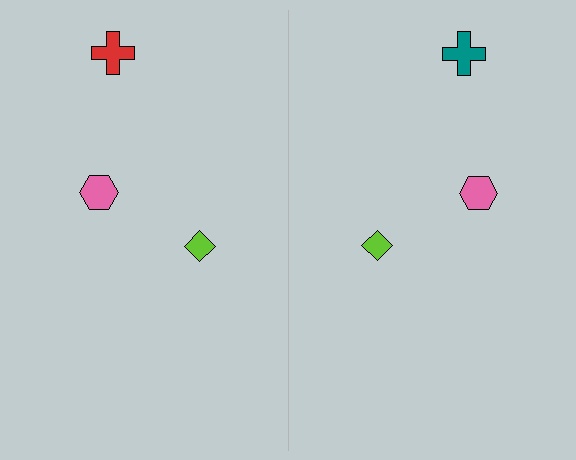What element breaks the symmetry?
The teal cross on the right side breaks the symmetry — its mirror counterpart is red.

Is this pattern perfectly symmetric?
No, the pattern is not perfectly symmetric. The teal cross on the right side breaks the symmetry — its mirror counterpart is red.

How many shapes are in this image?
There are 6 shapes in this image.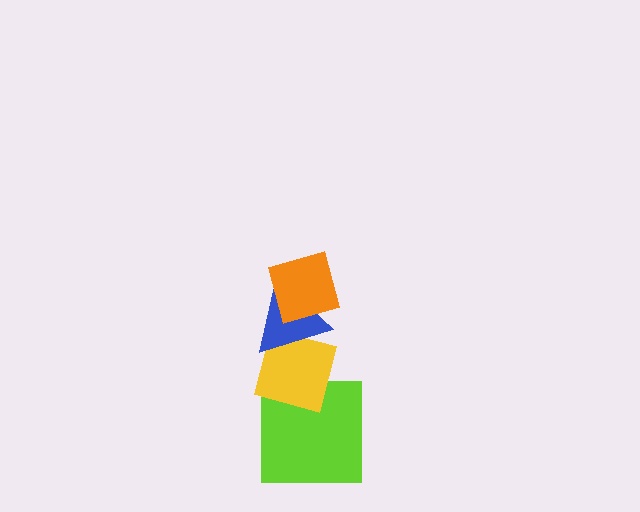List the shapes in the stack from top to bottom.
From top to bottom: the orange diamond, the blue triangle, the yellow square, the lime square.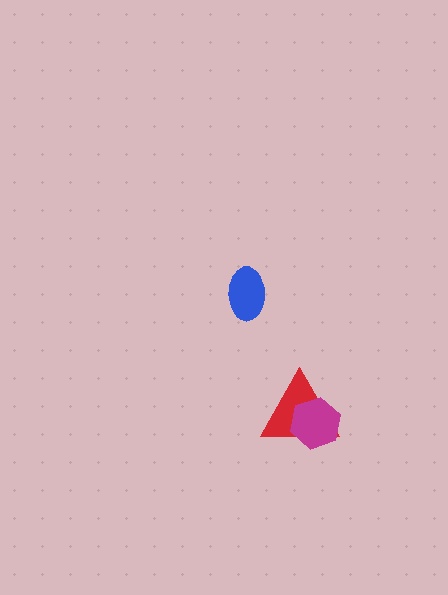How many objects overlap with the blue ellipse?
0 objects overlap with the blue ellipse.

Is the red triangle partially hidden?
Yes, it is partially covered by another shape.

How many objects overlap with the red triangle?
1 object overlaps with the red triangle.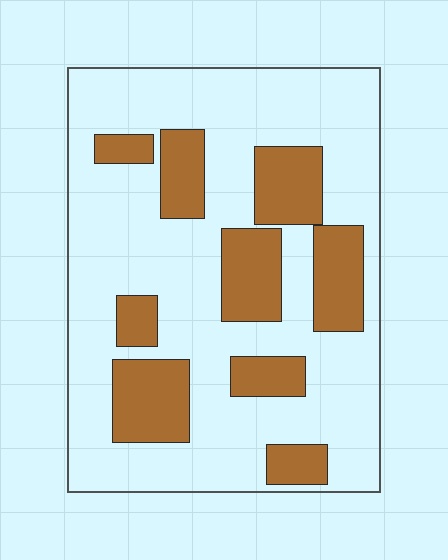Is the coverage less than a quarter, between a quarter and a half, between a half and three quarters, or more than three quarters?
Between a quarter and a half.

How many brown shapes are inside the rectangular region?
9.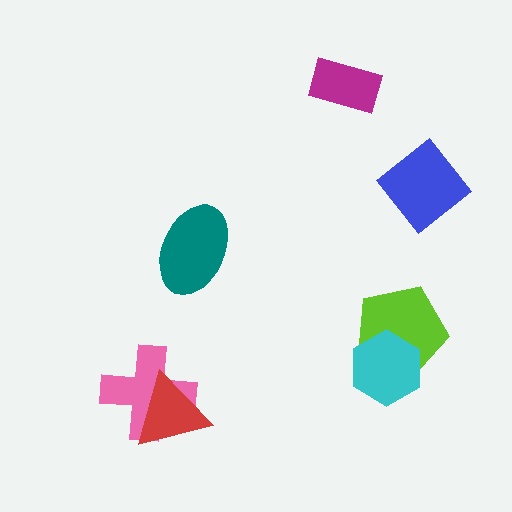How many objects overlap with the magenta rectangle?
0 objects overlap with the magenta rectangle.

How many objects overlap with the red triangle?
1 object overlaps with the red triangle.